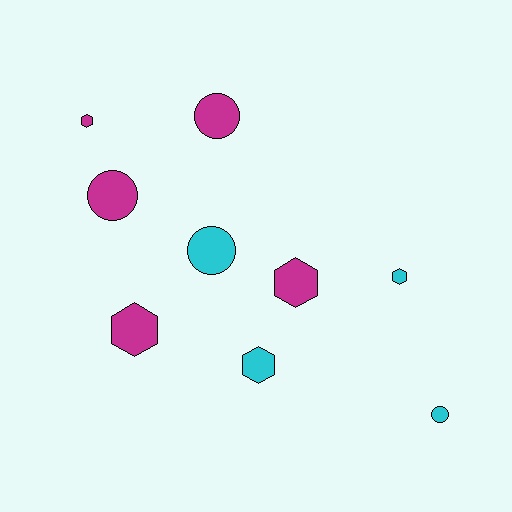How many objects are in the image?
There are 9 objects.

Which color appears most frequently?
Magenta, with 5 objects.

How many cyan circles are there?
There are 2 cyan circles.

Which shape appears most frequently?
Hexagon, with 5 objects.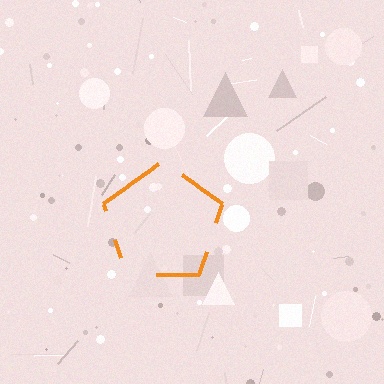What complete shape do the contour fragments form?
The contour fragments form a pentagon.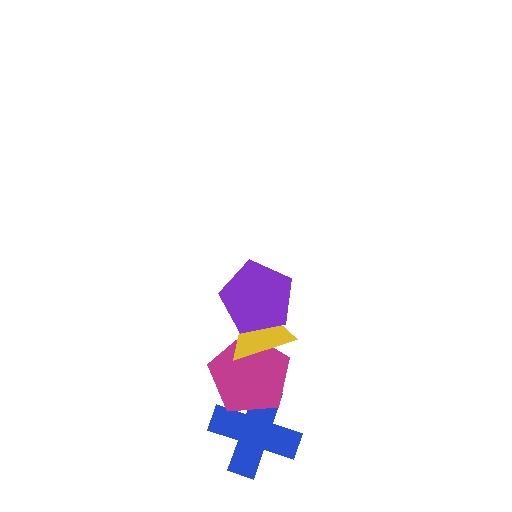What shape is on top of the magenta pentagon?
The yellow triangle is on top of the magenta pentagon.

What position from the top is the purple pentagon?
The purple pentagon is 1st from the top.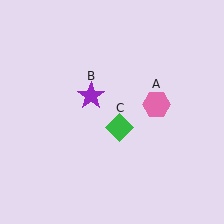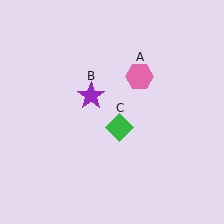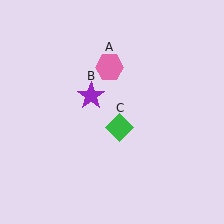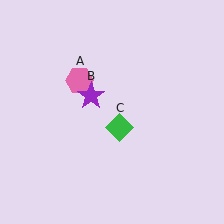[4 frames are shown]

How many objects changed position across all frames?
1 object changed position: pink hexagon (object A).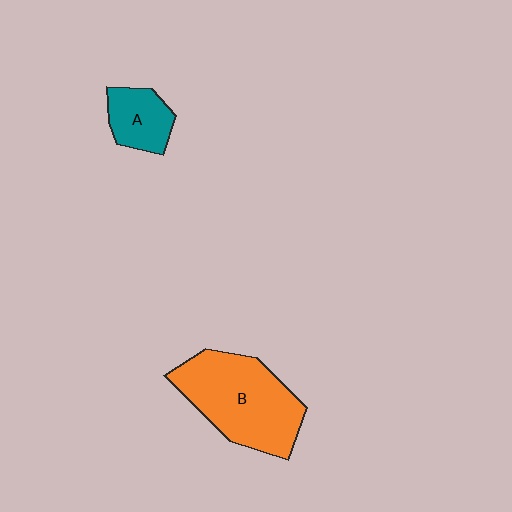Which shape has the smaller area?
Shape A (teal).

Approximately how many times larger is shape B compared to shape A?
Approximately 2.5 times.